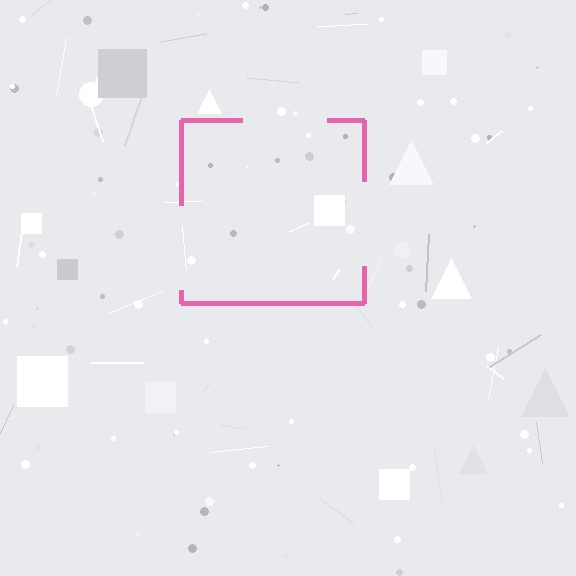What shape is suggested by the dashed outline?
The dashed outline suggests a square.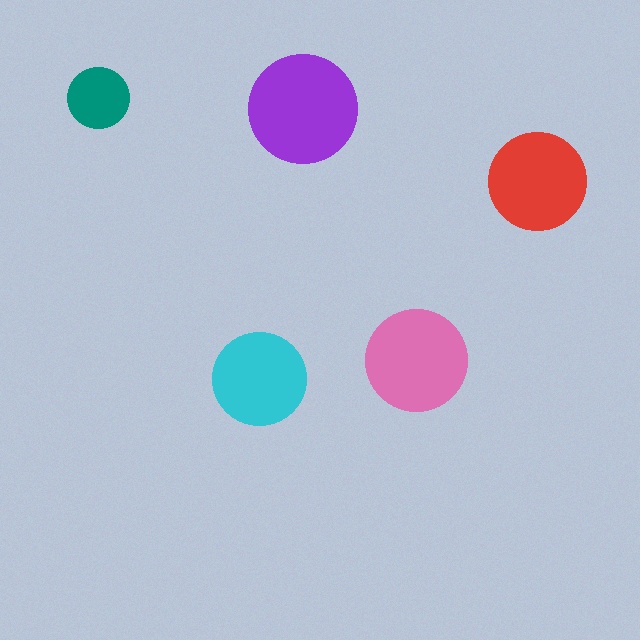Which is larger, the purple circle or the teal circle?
The purple one.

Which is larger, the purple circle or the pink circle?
The purple one.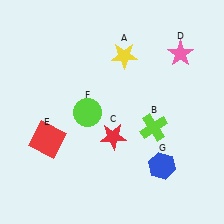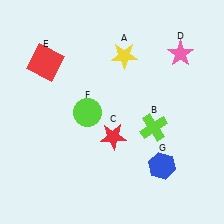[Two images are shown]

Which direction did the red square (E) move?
The red square (E) moved up.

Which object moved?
The red square (E) moved up.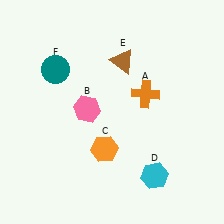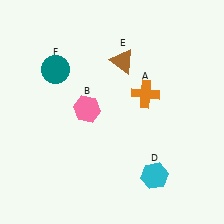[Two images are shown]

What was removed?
The orange hexagon (C) was removed in Image 2.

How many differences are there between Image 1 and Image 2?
There is 1 difference between the two images.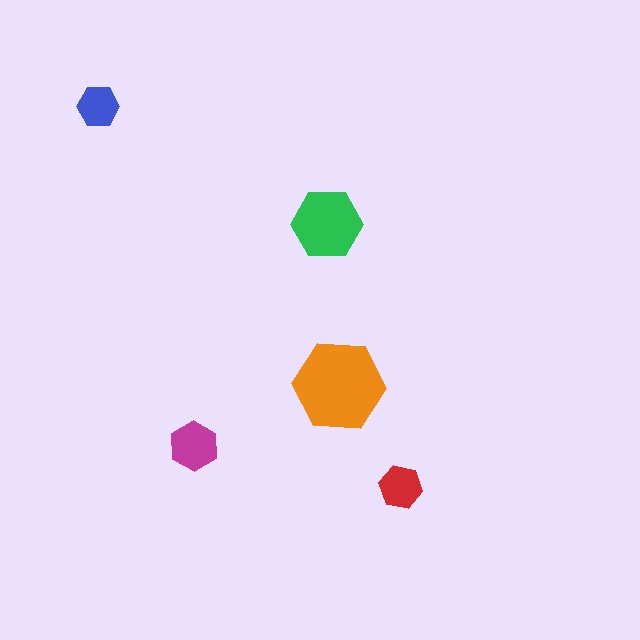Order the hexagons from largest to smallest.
the orange one, the green one, the magenta one, the red one, the blue one.